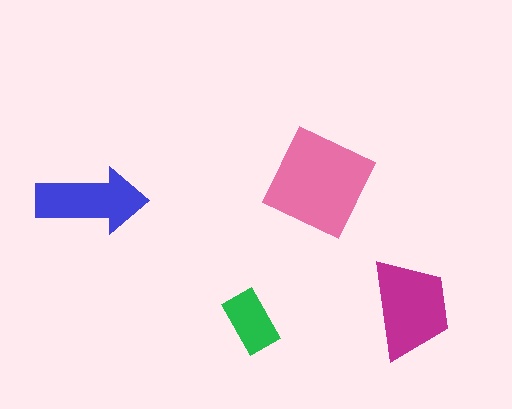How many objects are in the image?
There are 4 objects in the image.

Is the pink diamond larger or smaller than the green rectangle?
Larger.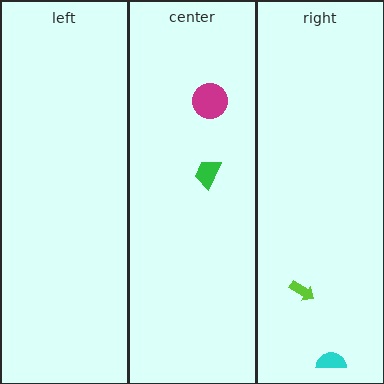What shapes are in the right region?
The cyan semicircle, the lime arrow.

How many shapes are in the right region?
2.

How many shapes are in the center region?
2.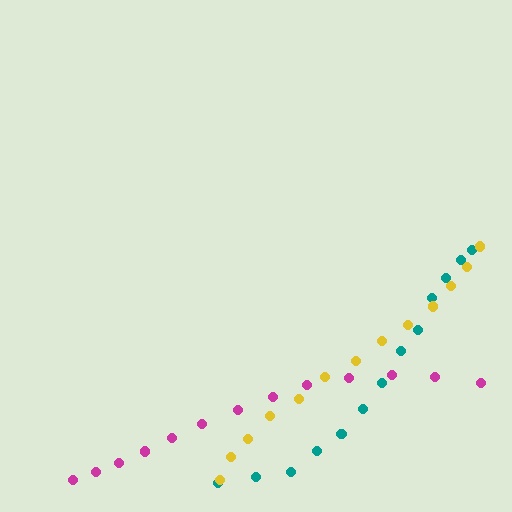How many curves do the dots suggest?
There are 3 distinct paths.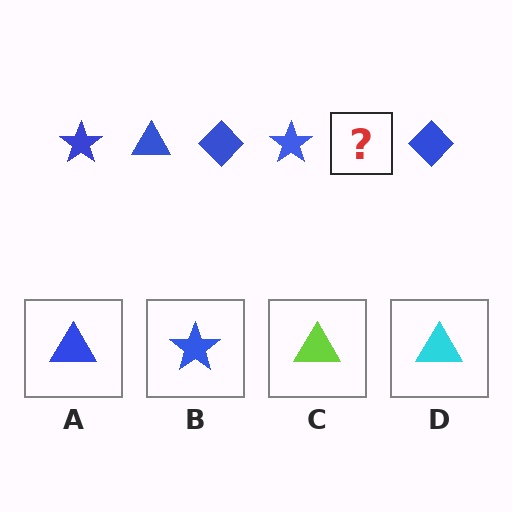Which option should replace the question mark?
Option A.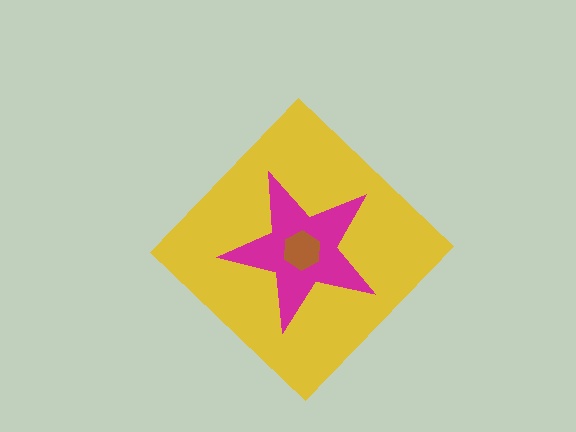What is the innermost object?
The brown hexagon.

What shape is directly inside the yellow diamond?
The magenta star.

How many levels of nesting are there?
3.